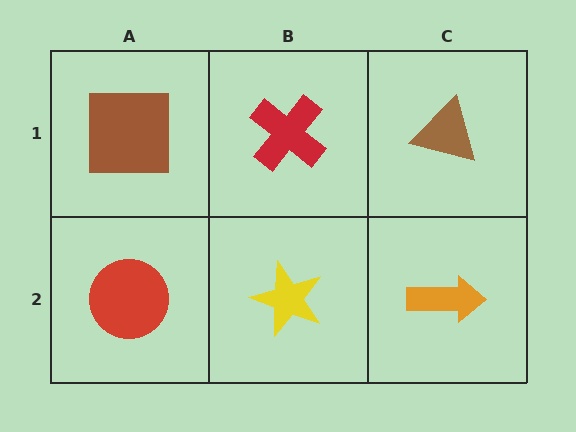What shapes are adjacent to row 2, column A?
A brown square (row 1, column A), a yellow star (row 2, column B).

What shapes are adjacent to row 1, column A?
A red circle (row 2, column A), a red cross (row 1, column B).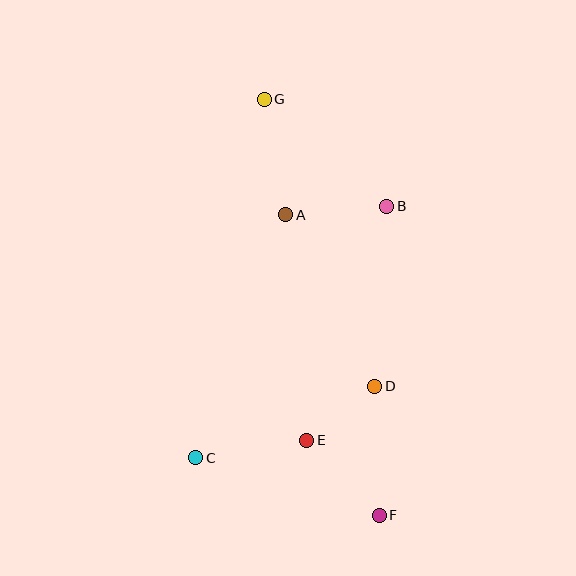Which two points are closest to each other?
Points D and E are closest to each other.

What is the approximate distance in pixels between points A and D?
The distance between A and D is approximately 193 pixels.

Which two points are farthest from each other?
Points F and G are farthest from each other.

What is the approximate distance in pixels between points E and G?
The distance between E and G is approximately 344 pixels.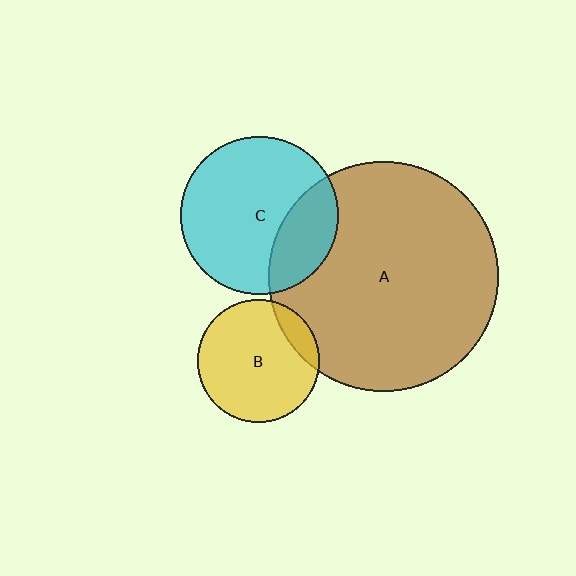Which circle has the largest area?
Circle A (brown).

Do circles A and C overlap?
Yes.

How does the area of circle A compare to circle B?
Approximately 3.5 times.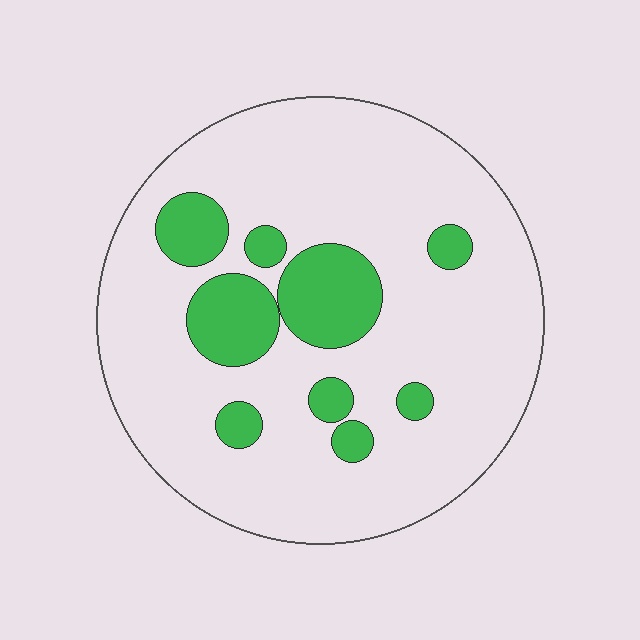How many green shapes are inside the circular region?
9.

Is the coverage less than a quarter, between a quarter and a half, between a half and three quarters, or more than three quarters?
Less than a quarter.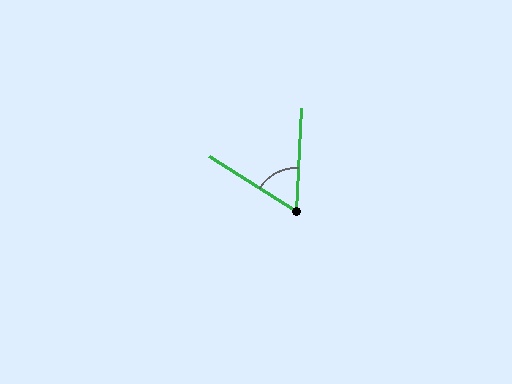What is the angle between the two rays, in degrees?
Approximately 61 degrees.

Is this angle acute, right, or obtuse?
It is acute.